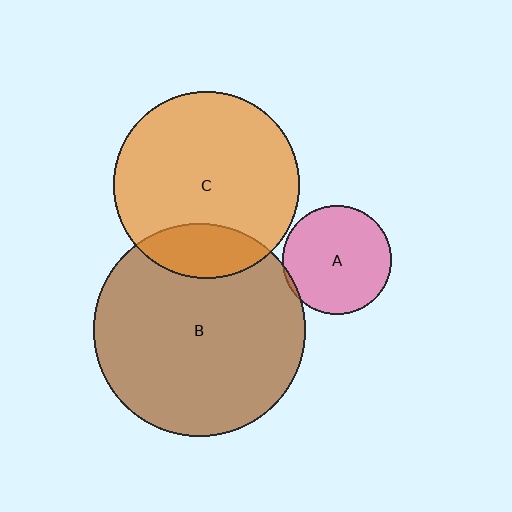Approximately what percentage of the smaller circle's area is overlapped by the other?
Approximately 5%.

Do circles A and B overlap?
Yes.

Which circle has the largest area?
Circle B (brown).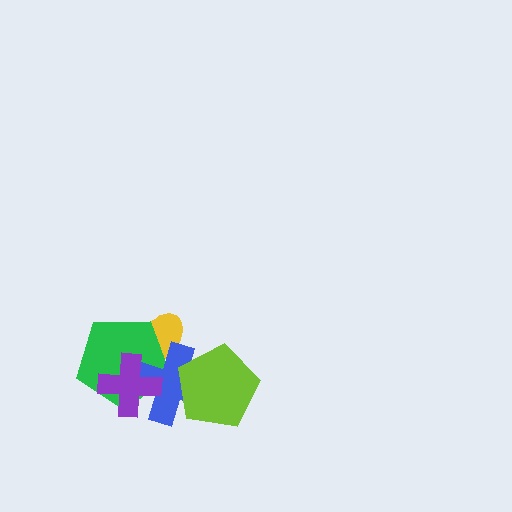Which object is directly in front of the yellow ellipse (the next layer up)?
The green pentagon is directly in front of the yellow ellipse.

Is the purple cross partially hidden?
No, no other shape covers it.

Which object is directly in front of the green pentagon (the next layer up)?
The blue cross is directly in front of the green pentagon.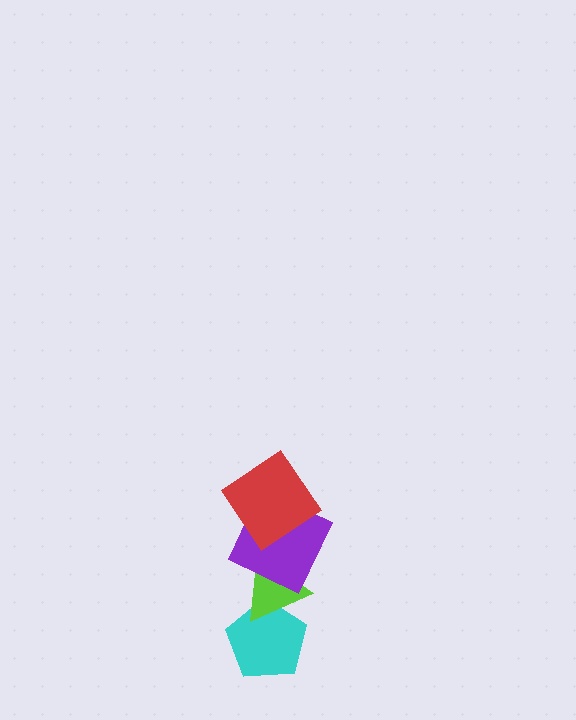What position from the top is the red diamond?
The red diamond is 1st from the top.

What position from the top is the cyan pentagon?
The cyan pentagon is 4th from the top.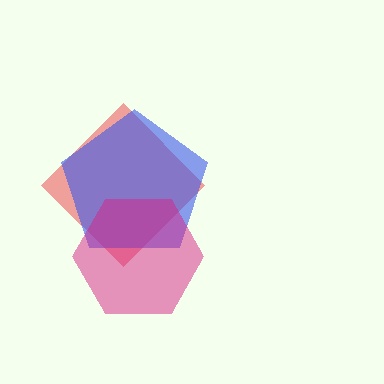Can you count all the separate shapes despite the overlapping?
Yes, there are 3 separate shapes.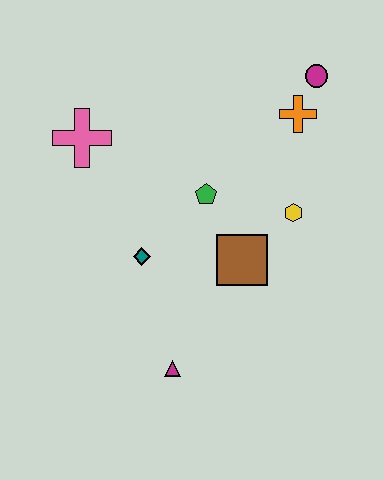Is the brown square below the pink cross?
Yes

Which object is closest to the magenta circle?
The orange cross is closest to the magenta circle.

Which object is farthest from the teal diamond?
The magenta circle is farthest from the teal diamond.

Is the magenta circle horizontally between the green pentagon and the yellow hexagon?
No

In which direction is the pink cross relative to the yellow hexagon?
The pink cross is to the left of the yellow hexagon.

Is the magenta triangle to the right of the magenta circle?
No